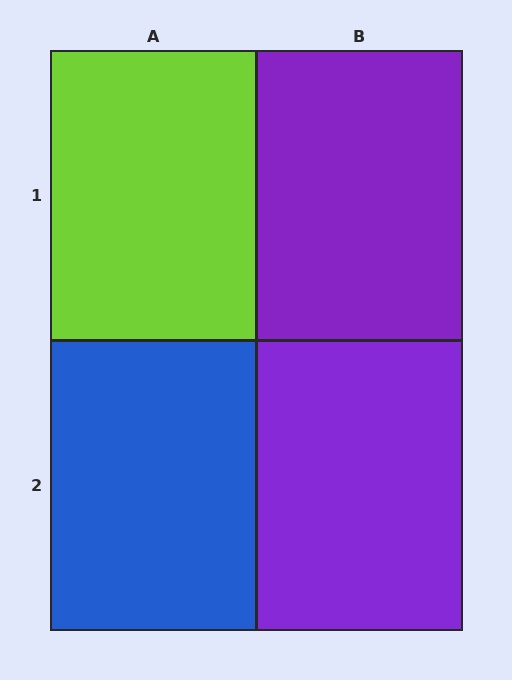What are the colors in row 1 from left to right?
Lime, purple.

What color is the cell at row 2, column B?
Purple.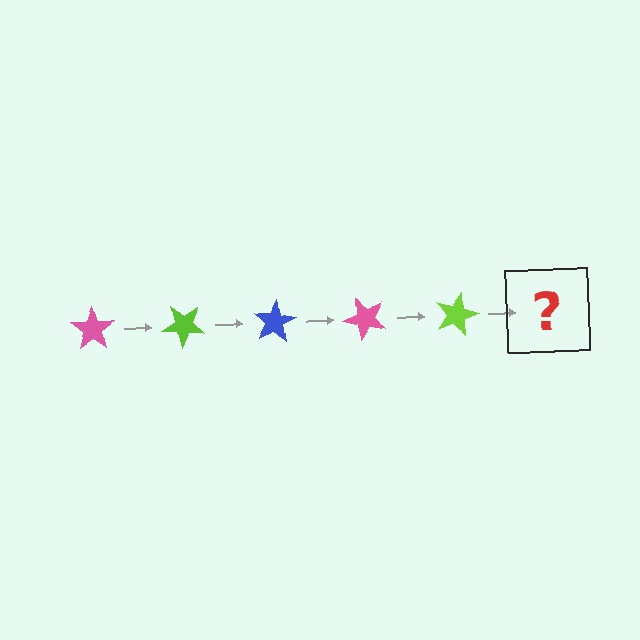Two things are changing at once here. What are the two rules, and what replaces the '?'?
The two rules are that it rotates 40 degrees each step and the color cycles through pink, lime, and blue. The '?' should be a blue star, rotated 200 degrees from the start.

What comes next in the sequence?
The next element should be a blue star, rotated 200 degrees from the start.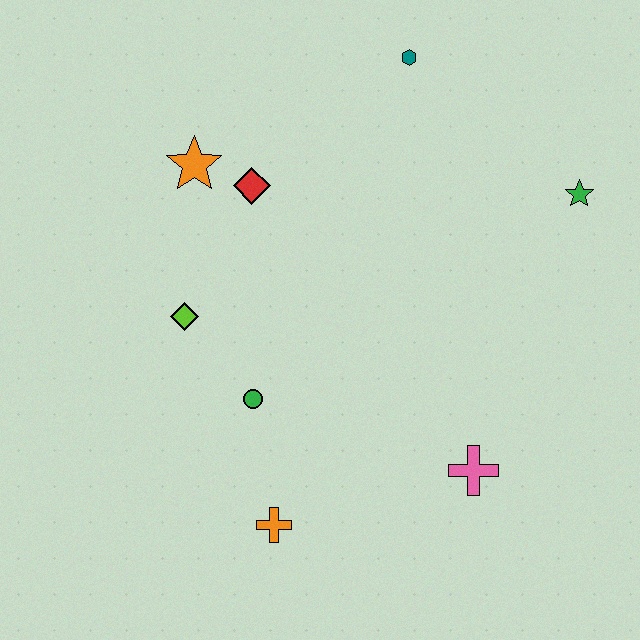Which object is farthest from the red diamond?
The pink cross is farthest from the red diamond.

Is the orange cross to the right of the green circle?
Yes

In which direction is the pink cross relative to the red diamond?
The pink cross is below the red diamond.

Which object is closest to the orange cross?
The green circle is closest to the orange cross.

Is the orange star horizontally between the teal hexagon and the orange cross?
No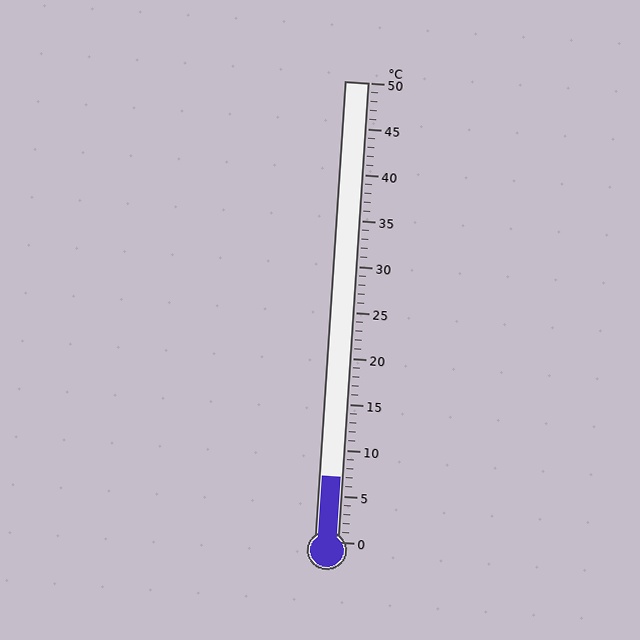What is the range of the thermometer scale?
The thermometer scale ranges from 0°C to 50°C.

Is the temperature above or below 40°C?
The temperature is below 40°C.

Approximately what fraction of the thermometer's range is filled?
The thermometer is filled to approximately 15% of its range.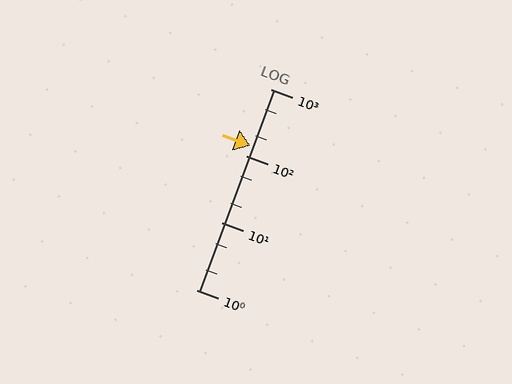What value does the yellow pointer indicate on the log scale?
The pointer indicates approximately 140.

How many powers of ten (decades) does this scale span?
The scale spans 3 decades, from 1 to 1000.